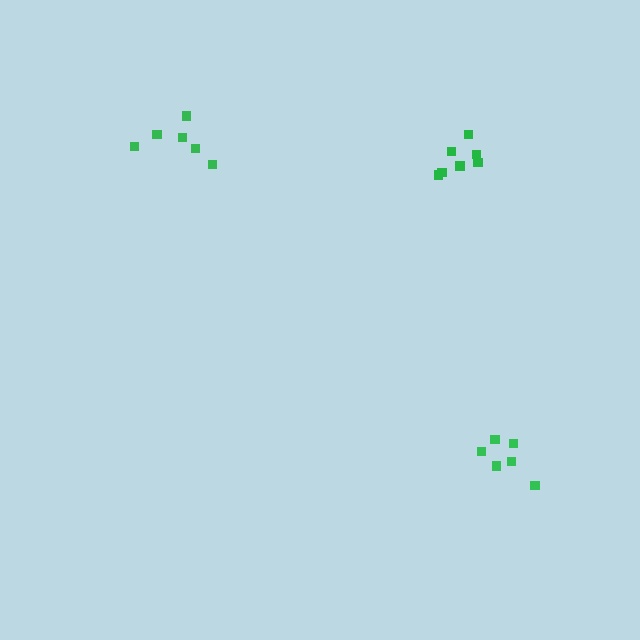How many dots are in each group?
Group 1: 7 dots, Group 2: 6 dots, Group 3: 6 dots (19 total).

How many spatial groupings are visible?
There are 3 spatial groupings.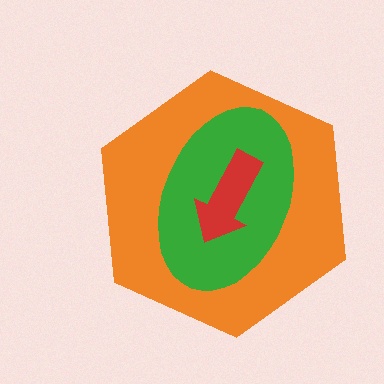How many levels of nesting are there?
3.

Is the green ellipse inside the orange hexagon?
Yes.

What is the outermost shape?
The orange hexagon.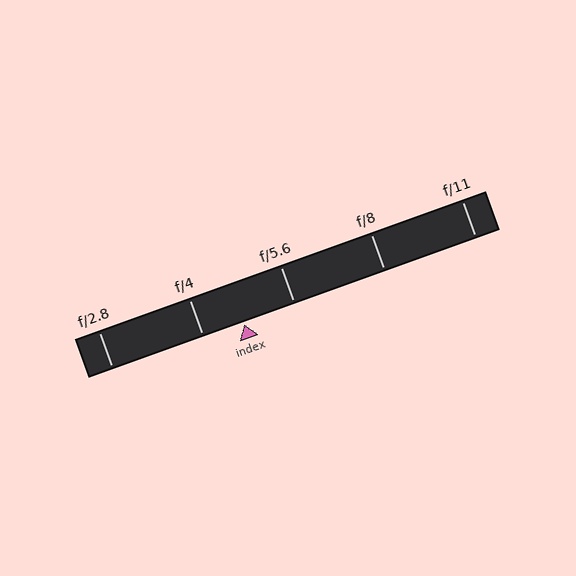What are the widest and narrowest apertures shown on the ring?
The widest aperture shown is f/2.8 and the narrowest is f/11.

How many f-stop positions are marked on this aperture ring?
There are 5 f-stop positions marked.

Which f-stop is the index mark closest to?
The index mark is closest to f/4.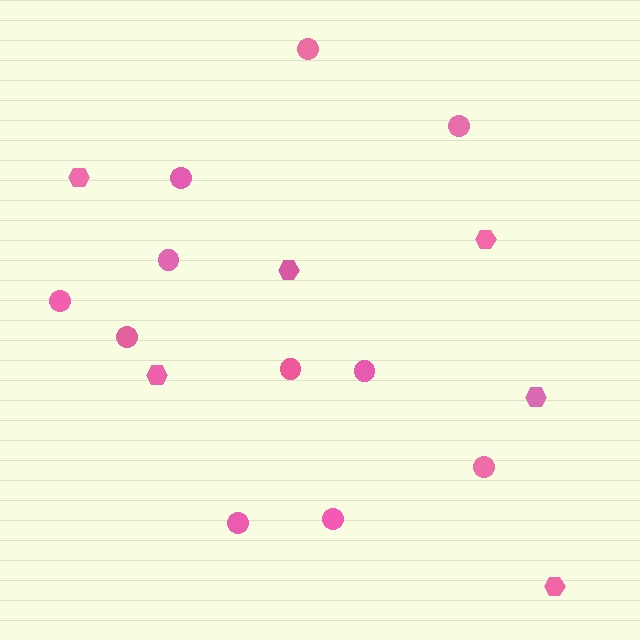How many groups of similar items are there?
There are 2 groups: one group of circles (11) and one group of hexagons (6).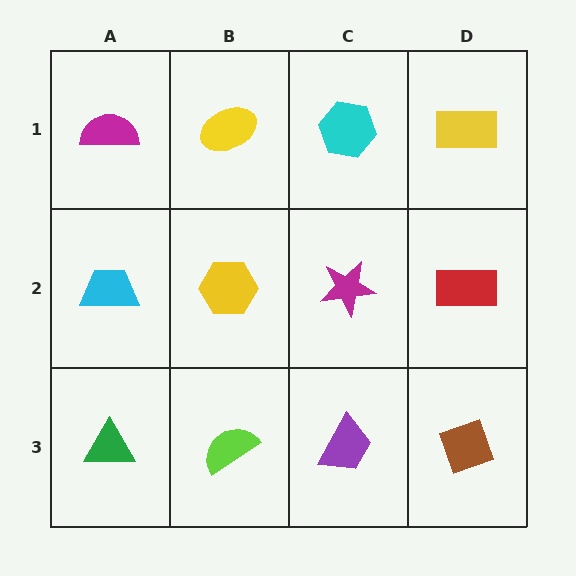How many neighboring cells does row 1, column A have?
2.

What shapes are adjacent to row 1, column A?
A cyan trapezoid (row 2, column A), a yellow ellipse (row 1, column B).